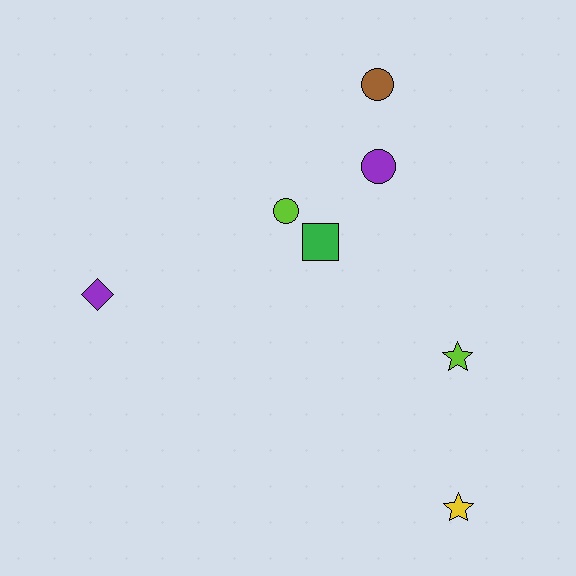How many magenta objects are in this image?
There are no magenta objects.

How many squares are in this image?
There is 1 square.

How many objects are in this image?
There are 7 objects.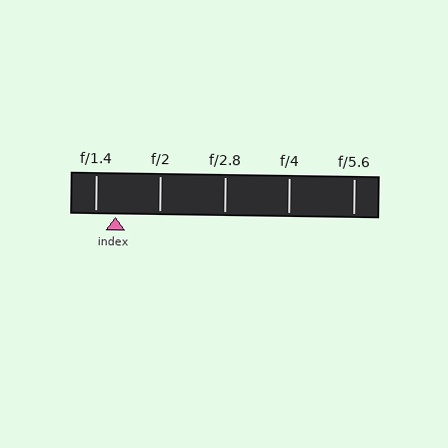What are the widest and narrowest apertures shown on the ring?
The widest aperture shown is f/1.4 and the narrowest is f/5.6.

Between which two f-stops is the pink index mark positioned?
The index mark is between f/1.4 and f/2.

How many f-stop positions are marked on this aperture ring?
There are 5 f-stop positions marked.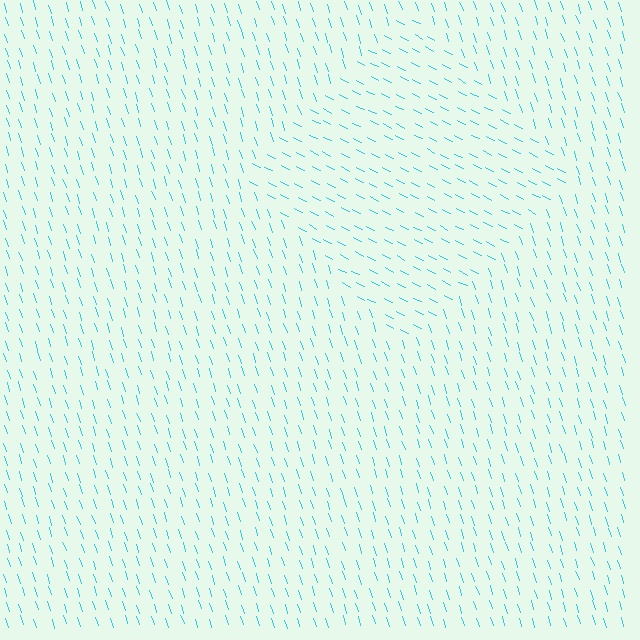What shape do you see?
I see a diamond.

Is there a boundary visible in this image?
Yes, there is a texture boundary formed by a change in line orientation.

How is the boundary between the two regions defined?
The boundary is defined purely by a change in line orientation (approximately 45 degrees difference). All lines are the same color and thickness.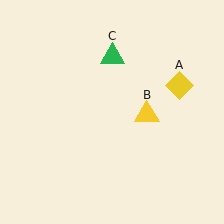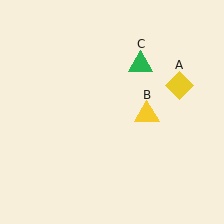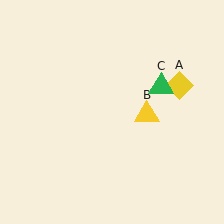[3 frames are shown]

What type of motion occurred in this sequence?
The green triangle (object C) rotated clockwise around the center of the scene.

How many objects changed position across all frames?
1 object changed position: green triangle (object C).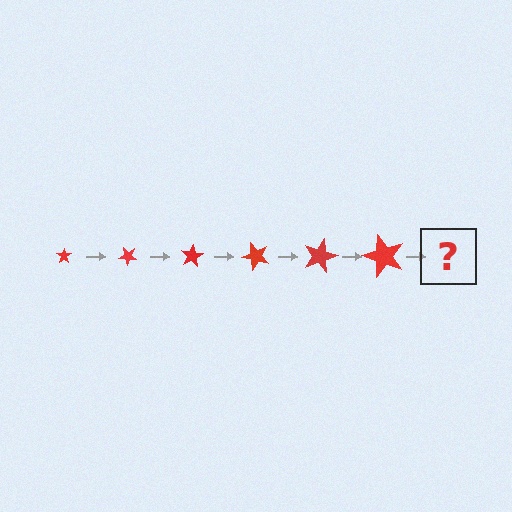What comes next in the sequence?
The next element should be a star, larger than the previous one and rotated 240 degrees from the start.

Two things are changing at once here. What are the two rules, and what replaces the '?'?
The two rules are that the star grows larger each step and it rotates 40 degrees each step. The '?' should be a star, larger than the previous one and rotated 240 degrees from the start.